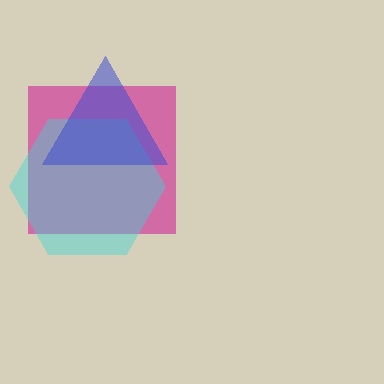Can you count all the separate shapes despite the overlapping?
Yes, there are 3 separate shapes.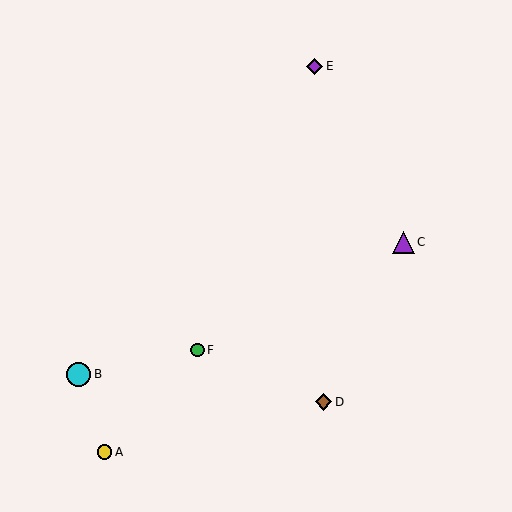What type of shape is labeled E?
Shape E is a purple diamond.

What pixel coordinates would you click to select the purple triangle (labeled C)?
Click at (403, 242) to select the purple triangle C.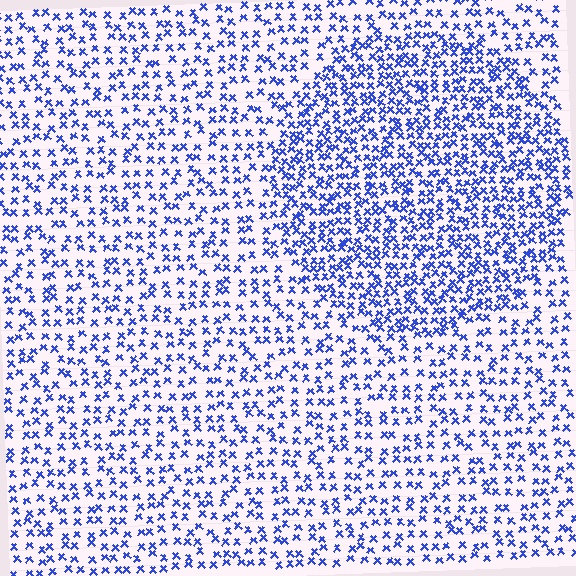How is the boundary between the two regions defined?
The boundary is defined by a change in element density (approximately 1.8x ratio). All elements are the same color, size, and shape.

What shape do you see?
I see a circle.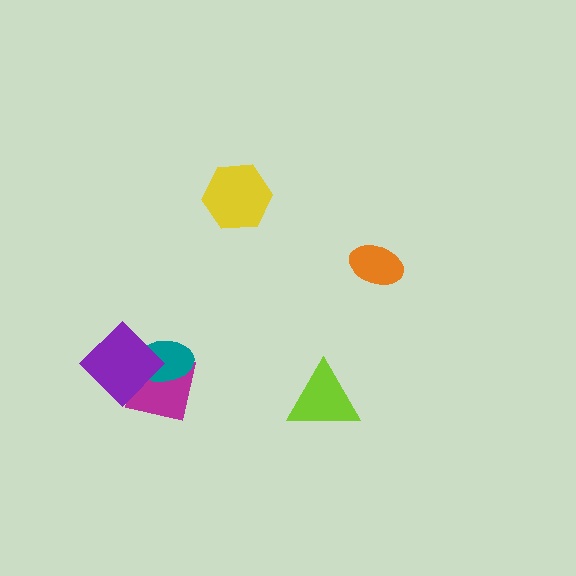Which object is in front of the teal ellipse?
The purple diamond is in front of the teal ellipse.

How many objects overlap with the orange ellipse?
0 objects overlap with the orange ellipse.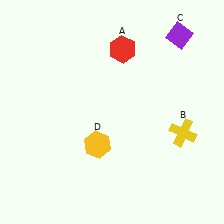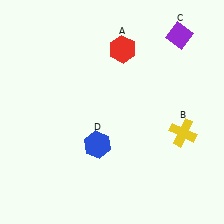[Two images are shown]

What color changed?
The hexagon (D) changed from yellow in Image 1 to blue in Image 2.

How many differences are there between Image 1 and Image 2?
There is 1 difference between the two images.